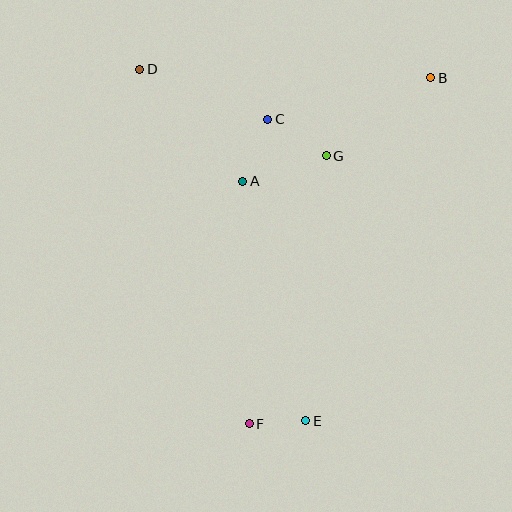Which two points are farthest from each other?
Points B and F are farthest from each other.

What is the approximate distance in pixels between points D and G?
The distance between D and G is approximately 205 pixels.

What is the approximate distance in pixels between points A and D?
The distance between A and D is approximately 152 pixels.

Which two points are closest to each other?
Points E and F are closest to each other.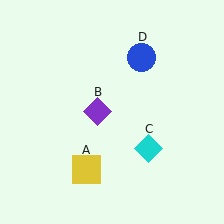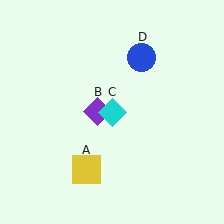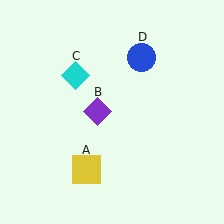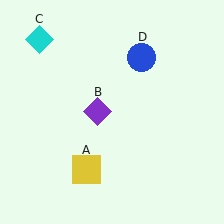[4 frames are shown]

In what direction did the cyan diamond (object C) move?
The cyan diamond (object C) moved up and to the left.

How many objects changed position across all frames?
1 object changed position: cyan diamond (object C).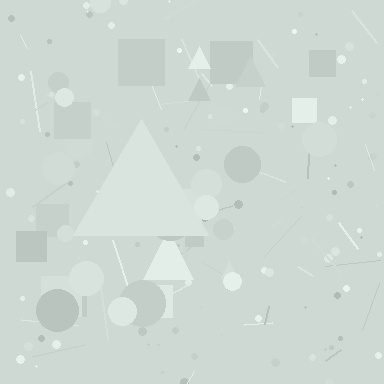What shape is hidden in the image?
A triangle is hidden in the image.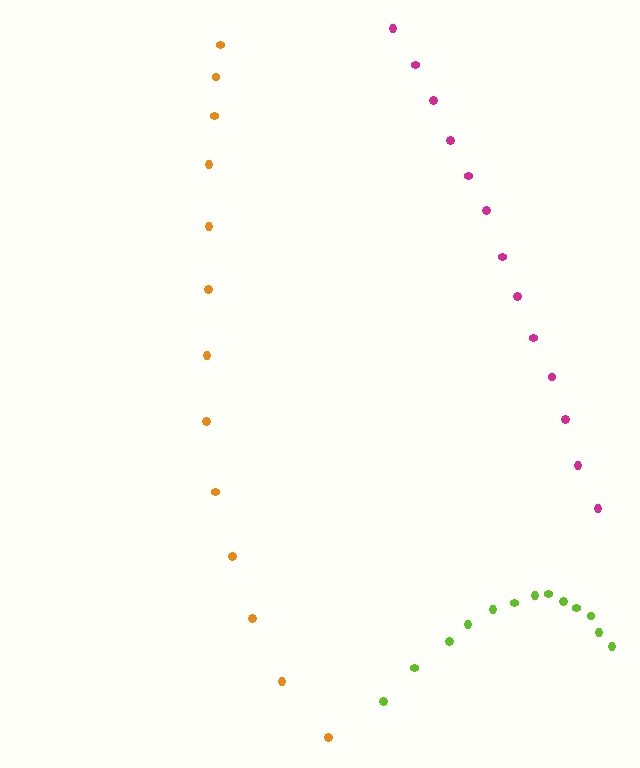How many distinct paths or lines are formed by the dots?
There are 3 distinct paths.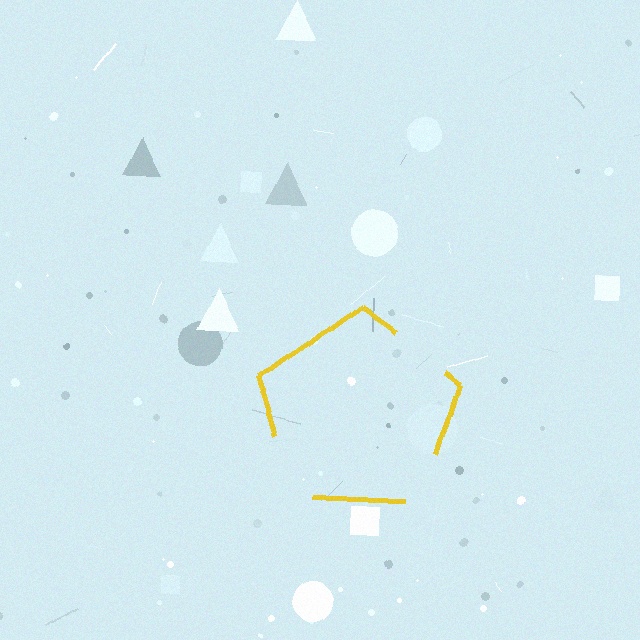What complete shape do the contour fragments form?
The contour fragments form a pentagon.